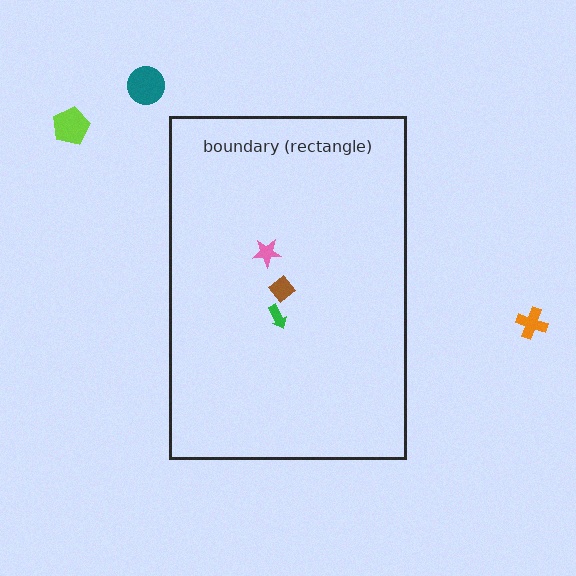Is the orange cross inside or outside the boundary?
Outside.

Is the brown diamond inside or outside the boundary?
Inside.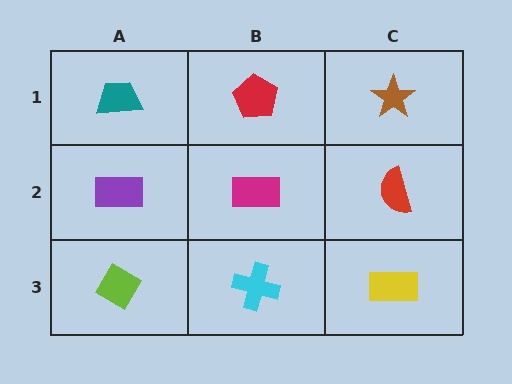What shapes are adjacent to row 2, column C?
A brown star (row 1, column C), a yellow rectangle (row 3, column C), a magenta rectangle (row 2, column B).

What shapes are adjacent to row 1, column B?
A magenta rectangle (row 2, column B), a teal trapezoid (row 1, column A), a brown star (row 1, column C).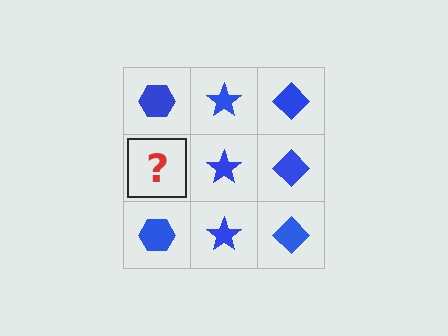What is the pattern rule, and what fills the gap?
The rule is that each column has a consistent shape. The gap should be filled with a blue hexagon.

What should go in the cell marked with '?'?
The missing cell should contain a blue hexagon.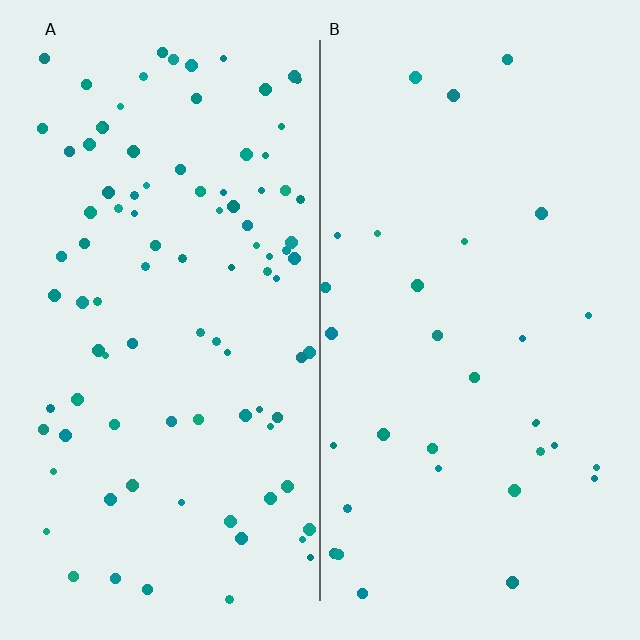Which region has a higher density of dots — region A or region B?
A (the left).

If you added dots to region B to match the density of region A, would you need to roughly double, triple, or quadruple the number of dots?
Approximately triple.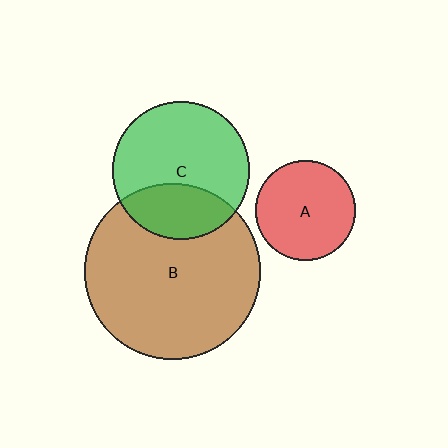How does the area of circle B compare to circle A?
Approximately 3.1 times.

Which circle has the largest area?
Circle B (brown).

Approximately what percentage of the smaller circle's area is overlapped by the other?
Approximately 30%.